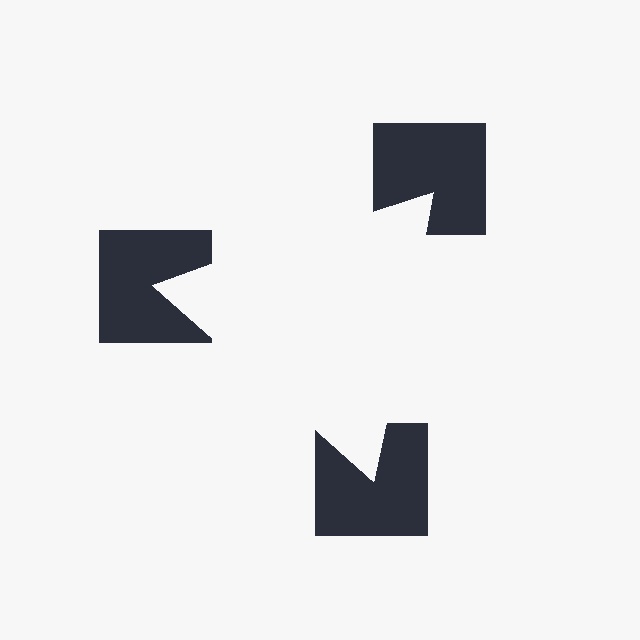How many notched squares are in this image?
There are 3 — one at each vertex of the illusory triangle.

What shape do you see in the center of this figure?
An illusory triangle — its edges are inferred from the aligned wedge cuts in the notched squares, not physically drawn.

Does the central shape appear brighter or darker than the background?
It typically appears slightly brighter than the background, even though no actual brightness change is drawn.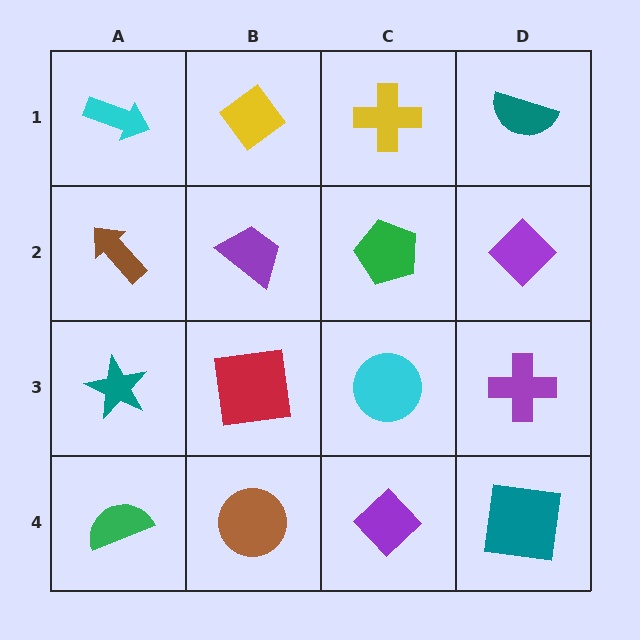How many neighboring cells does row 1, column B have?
3.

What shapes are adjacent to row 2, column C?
A yellow cross (row 1, column C), a cyan circle (row 3, column C), a purple trapezoid (row 2, column B), a purple diamond (row 2, column D).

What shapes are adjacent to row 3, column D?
A purple diamond (row 2, column D), a teal square (row 4, column D), a cyan circle (row 3, column C).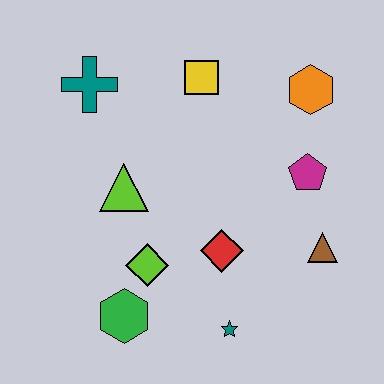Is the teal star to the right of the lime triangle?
Yes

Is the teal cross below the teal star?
No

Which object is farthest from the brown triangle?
The teal cross is farthest from the brown triangle.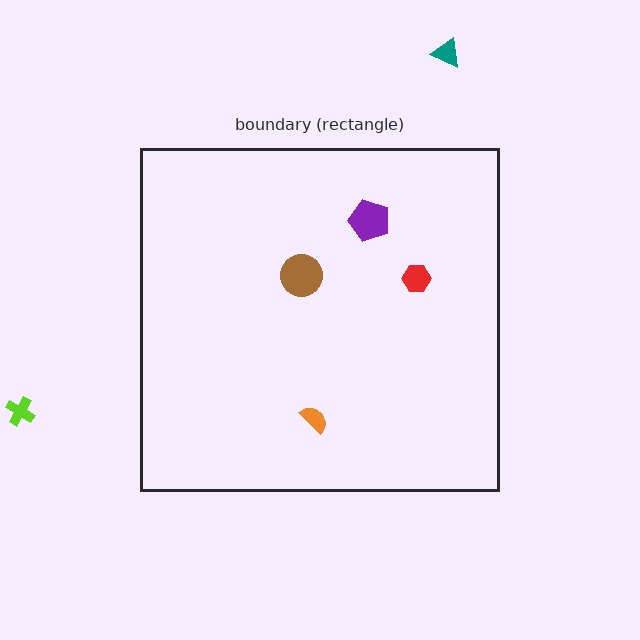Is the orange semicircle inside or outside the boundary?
Inside.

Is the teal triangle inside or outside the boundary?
Outside.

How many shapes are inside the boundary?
4 inside, 2 outside.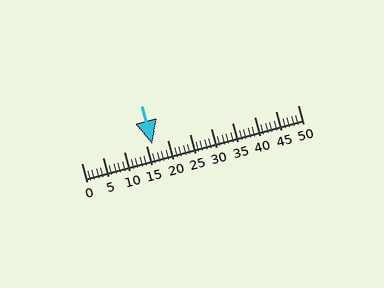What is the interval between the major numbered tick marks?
The major tick marks are spaced 5 units apart.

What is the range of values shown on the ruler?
The ruler shows values from 0 to 50.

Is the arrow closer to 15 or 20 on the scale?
The arrow is closer to 15.